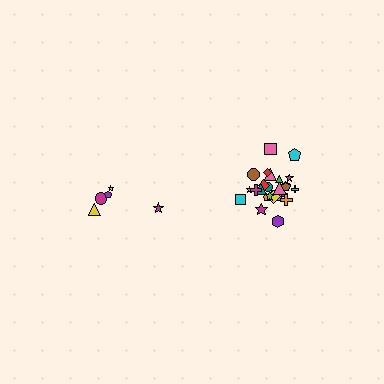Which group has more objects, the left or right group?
The right group.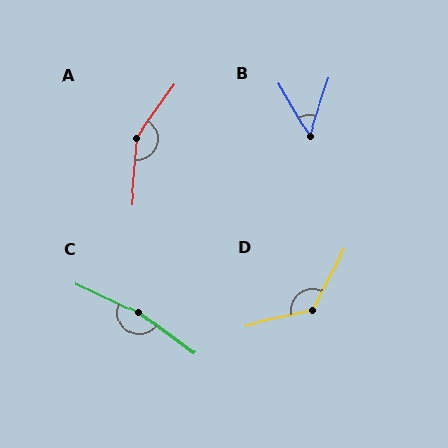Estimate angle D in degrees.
Approximately 130 degrees.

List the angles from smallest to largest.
B (49°), D (130°), A (149°), C (168°).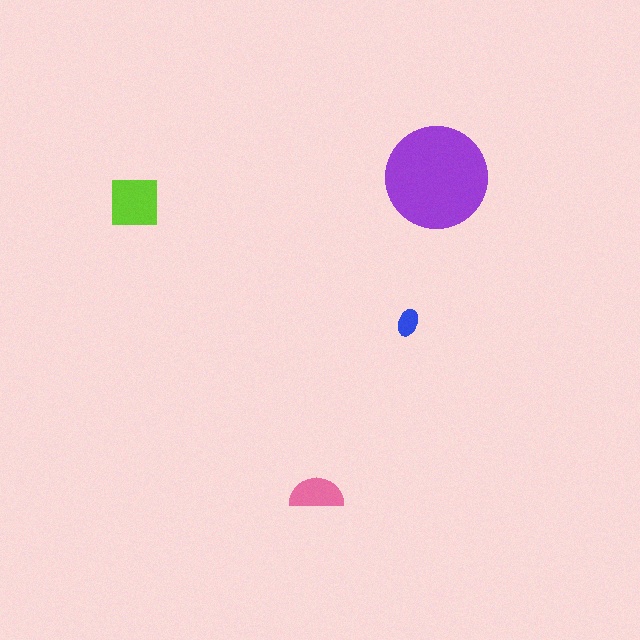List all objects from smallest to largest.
The blue ellipse, the pink semicircle, the lime square, the purple circle.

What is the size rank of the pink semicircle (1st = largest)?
3rd.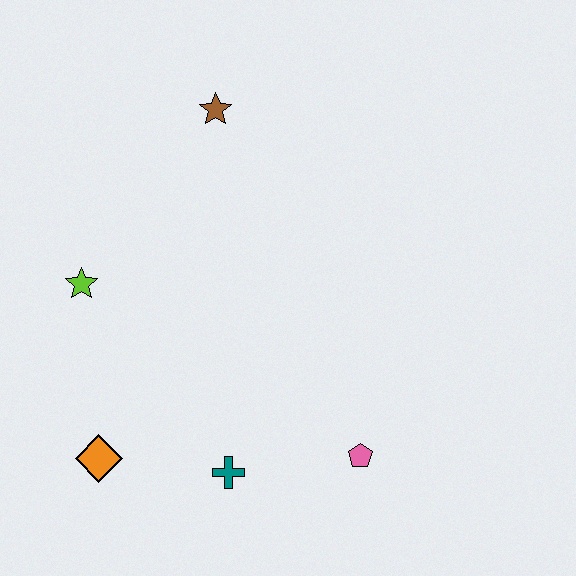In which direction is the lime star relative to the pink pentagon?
The lime star is to the left of the pink pentagon.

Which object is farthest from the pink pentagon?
The brown star is farthest from the pink pentagon.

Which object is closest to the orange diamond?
The teal cross is closest to the orange diamond.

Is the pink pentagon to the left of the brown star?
No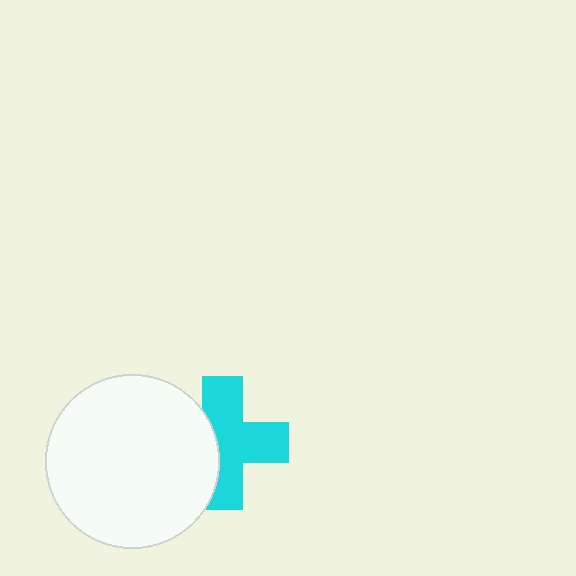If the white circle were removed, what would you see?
You would see the complete cyan cross.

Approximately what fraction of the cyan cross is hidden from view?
Roughly 34% of the cyan cross is hidden behind the white circle.